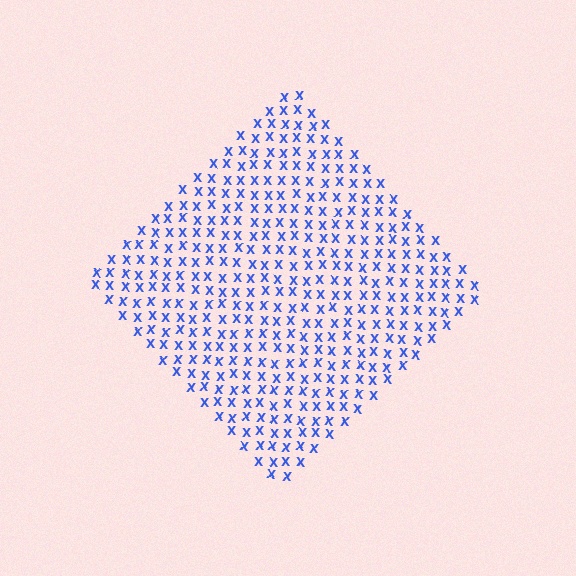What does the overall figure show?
The overall figure shows a diamond.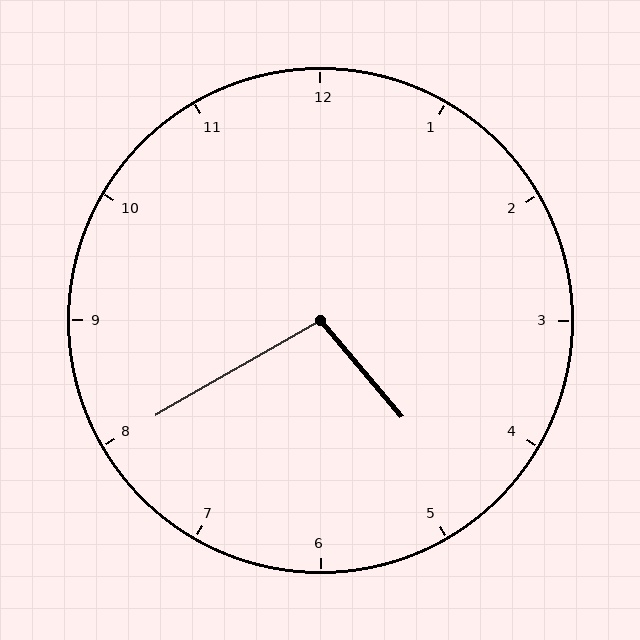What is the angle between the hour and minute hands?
Approximately 100 degrees.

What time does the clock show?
4:40.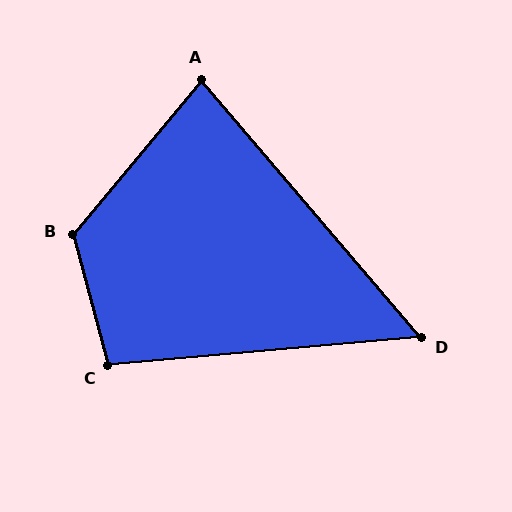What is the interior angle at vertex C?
Approximately 100 degrees (obtuse).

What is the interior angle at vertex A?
Approximately 80 degrees (acute).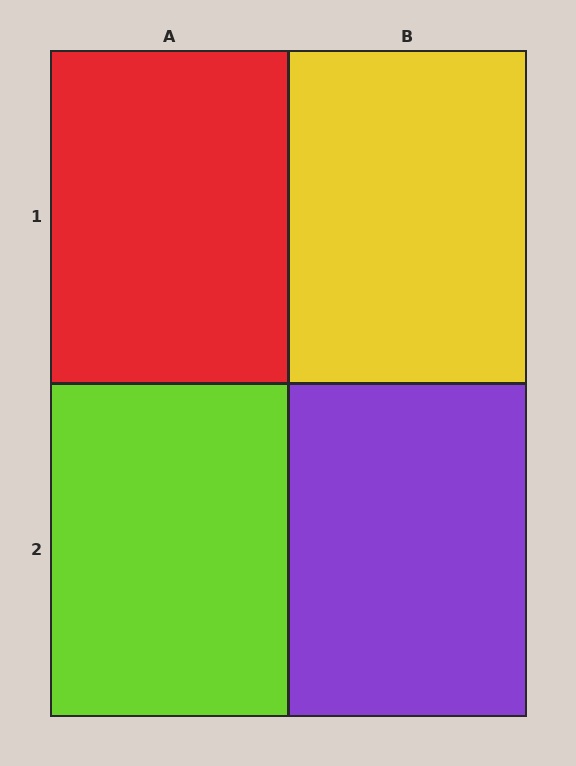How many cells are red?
1 cell is red.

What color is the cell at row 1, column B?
Yellow.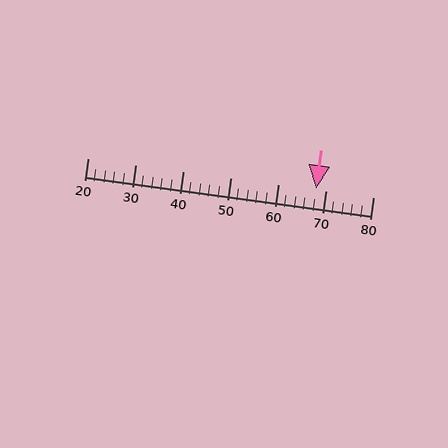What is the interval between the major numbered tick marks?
The major tick marks are spaced 10 units apart.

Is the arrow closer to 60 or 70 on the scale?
The arrow is closer to 70.